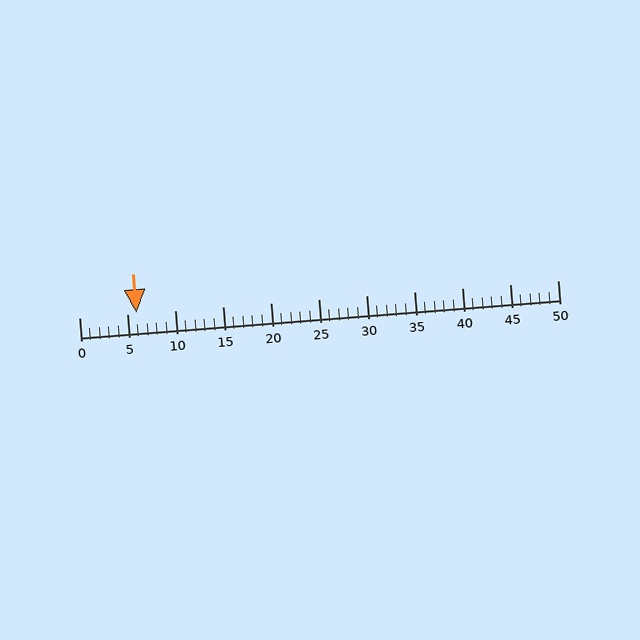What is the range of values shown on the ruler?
The ruler shows values from 0 to 50.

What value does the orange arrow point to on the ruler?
The orange arrow points to approximately 6.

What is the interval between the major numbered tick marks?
The major tick marks are spaced 5 units apart.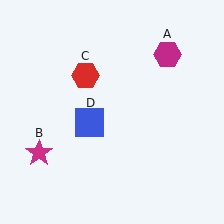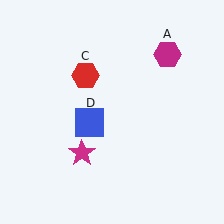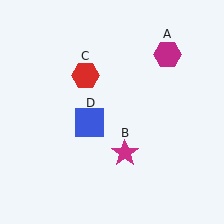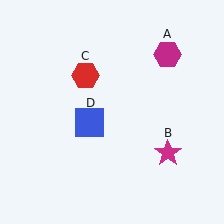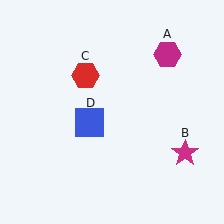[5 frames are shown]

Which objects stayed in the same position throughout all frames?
Magenta hexagon (object A) and red hexagon (object C) and blue square (object D) remained stationary.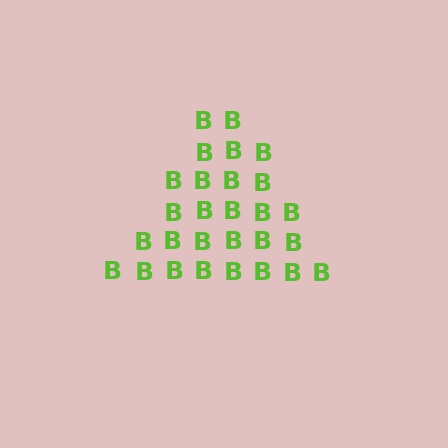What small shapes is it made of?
It is made of small letter B's.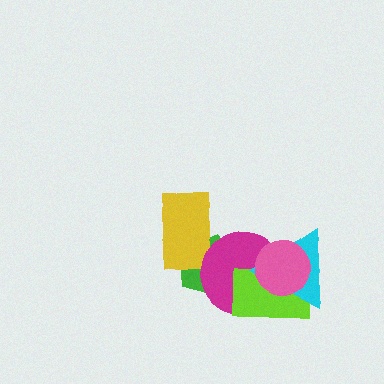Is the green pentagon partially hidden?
Yes, it is partially covered by another shape.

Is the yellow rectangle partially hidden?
Yes, it is partially covered by another shape.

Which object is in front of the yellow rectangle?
The magenta circle is in front of the yellow rectangle.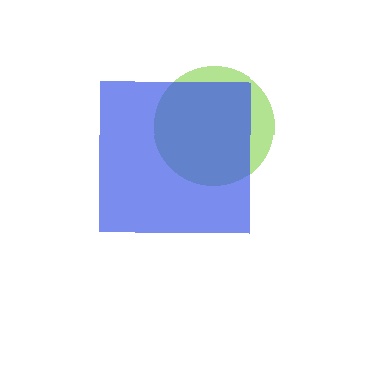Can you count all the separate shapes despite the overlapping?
Yes, there are 2 separate shapes.